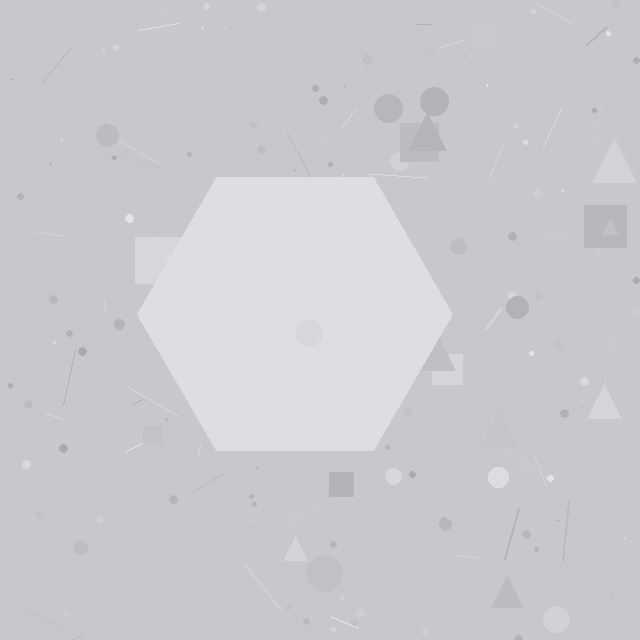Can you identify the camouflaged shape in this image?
The camouflaged shape is a hexagon.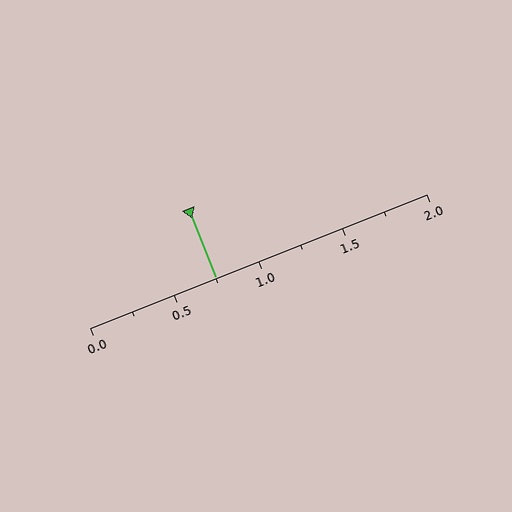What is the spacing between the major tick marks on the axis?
The major ticks are spaced 0.5 apart.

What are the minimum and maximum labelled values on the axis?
The axis runs from 0.0 to 2.0.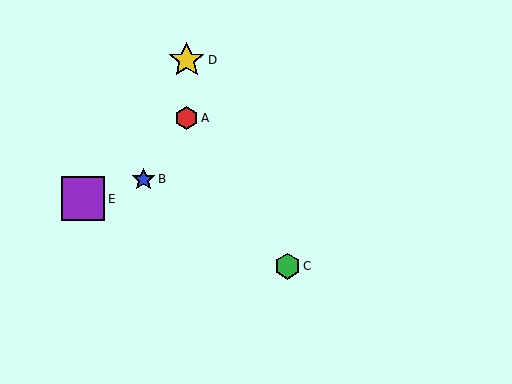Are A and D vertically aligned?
Yes, both are at x≈187.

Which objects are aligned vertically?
Objects A, D are aligned vertically.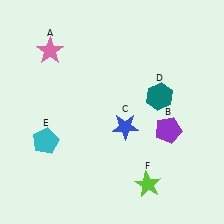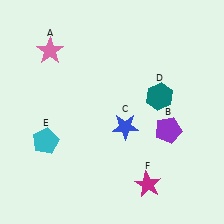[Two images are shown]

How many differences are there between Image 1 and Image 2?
There is 1 difference between the two images.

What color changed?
The star (F) changed from lime in Image 1 to magenta in Image 2.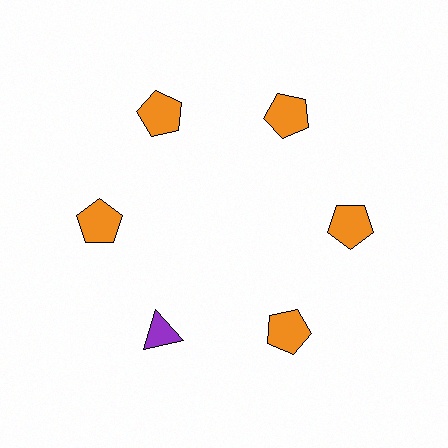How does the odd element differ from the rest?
It differs in both color (purple instead of orange) and shape (triangle instead of pentagon).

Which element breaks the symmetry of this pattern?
The purple triangle at roughly the 7 o'clock position breaks the symmetry. All other shapes are orange pentagons.